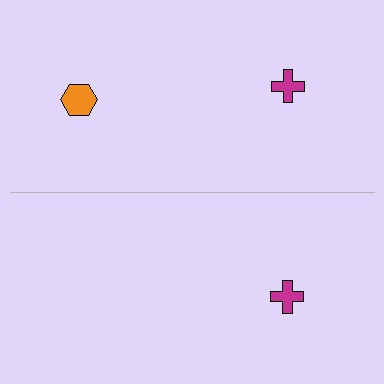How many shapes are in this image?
There are 3 shapes in this image.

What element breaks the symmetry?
A orange hexagon is missing from the bottom side.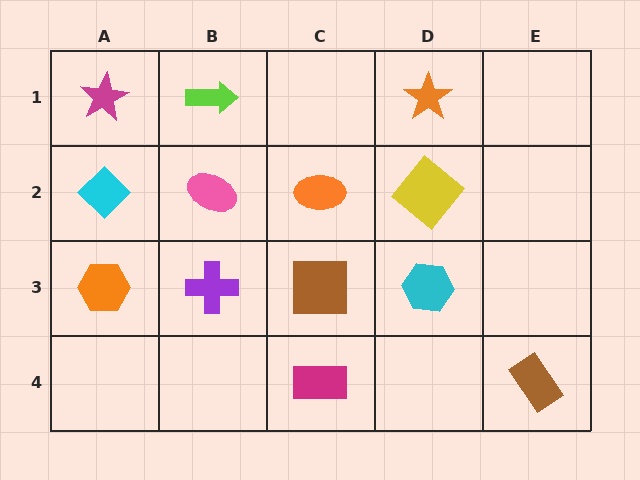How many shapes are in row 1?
3 shapes.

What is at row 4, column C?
A magenta rectangle.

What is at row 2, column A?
A cyan diamond.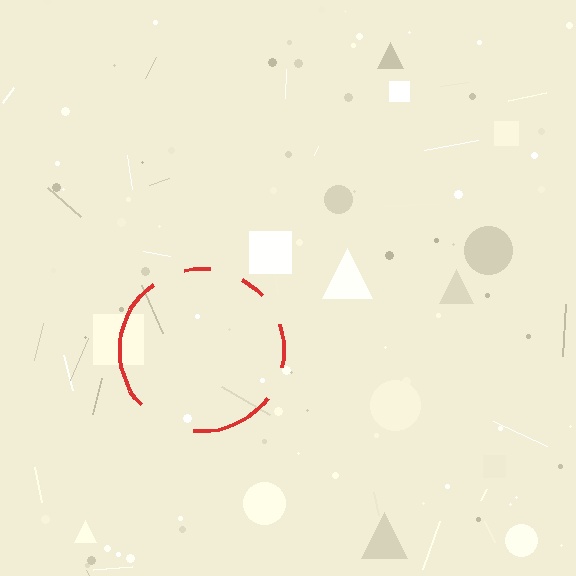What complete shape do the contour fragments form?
The contour fragments form a circle.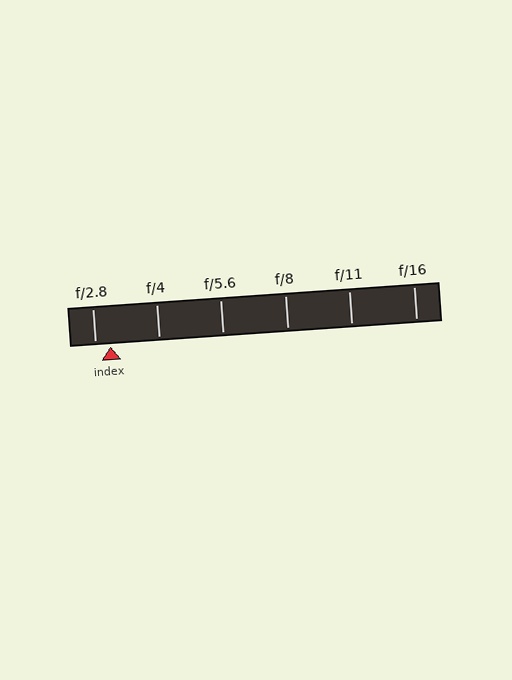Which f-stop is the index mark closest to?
The index mark is closest to f/2.8.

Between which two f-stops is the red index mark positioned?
The index mark is between f/2.8 and f/4.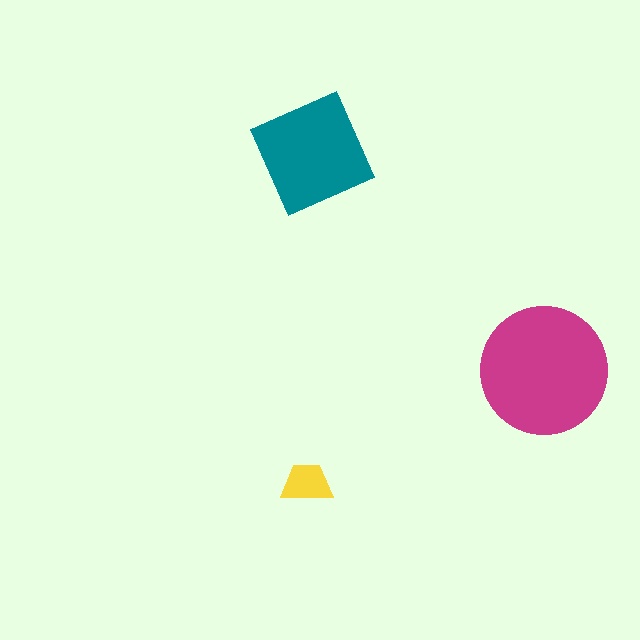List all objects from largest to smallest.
The magenta circle, the teal square, the yellow trapezoid.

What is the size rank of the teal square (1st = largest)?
2nd.